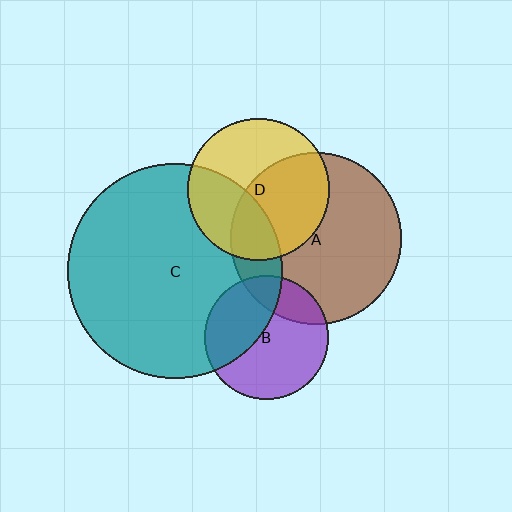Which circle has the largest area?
Circle C (teal).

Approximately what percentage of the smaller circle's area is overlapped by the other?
Approximately 20%.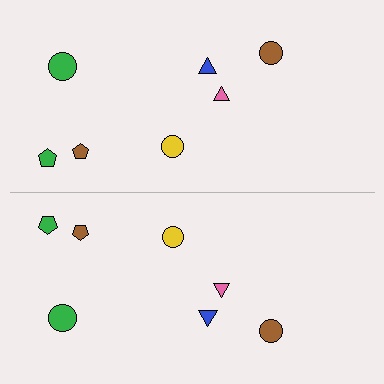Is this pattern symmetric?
Yes, this pattern has bilateral (reflection) symmetry.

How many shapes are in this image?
There are 14 shapes in this image.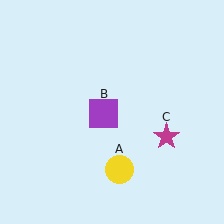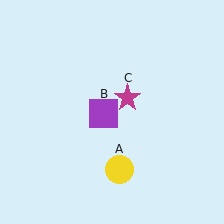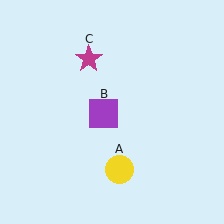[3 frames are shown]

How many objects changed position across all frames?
1 object changed position: magenta star (object C).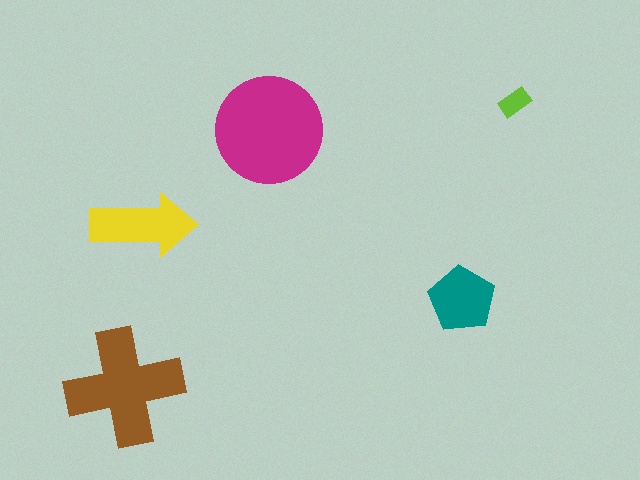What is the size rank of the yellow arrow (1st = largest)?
3rd.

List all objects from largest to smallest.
The magenta circle, the brown cross, the yellow arrow, the teal pentagon, the lime rectangle.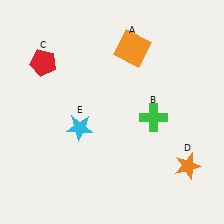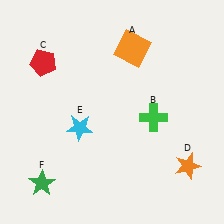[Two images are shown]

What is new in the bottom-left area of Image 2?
A green star (F) was added in the bottom-left area of Image 2.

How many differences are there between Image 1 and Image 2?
There is 1 difference between the two images.